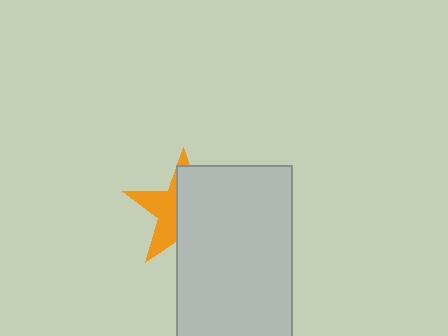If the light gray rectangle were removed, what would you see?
You would see the complete orange star.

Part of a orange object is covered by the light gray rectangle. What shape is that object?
It is a star.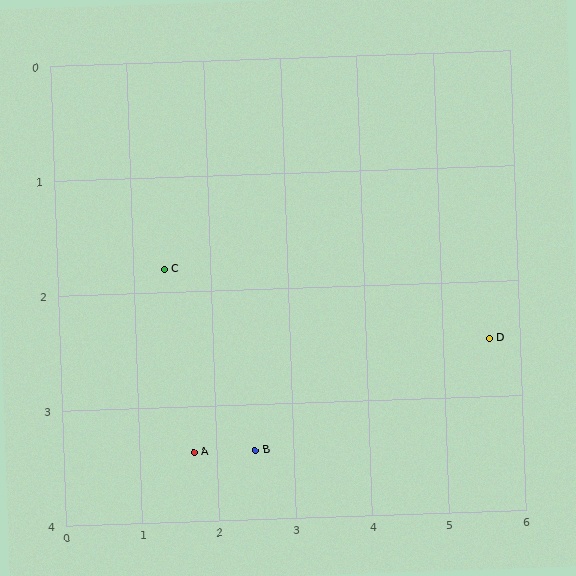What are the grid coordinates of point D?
Point D is at approximately (5.6, 2.5).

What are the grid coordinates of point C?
Point C is at approximately (1.4, 1.8).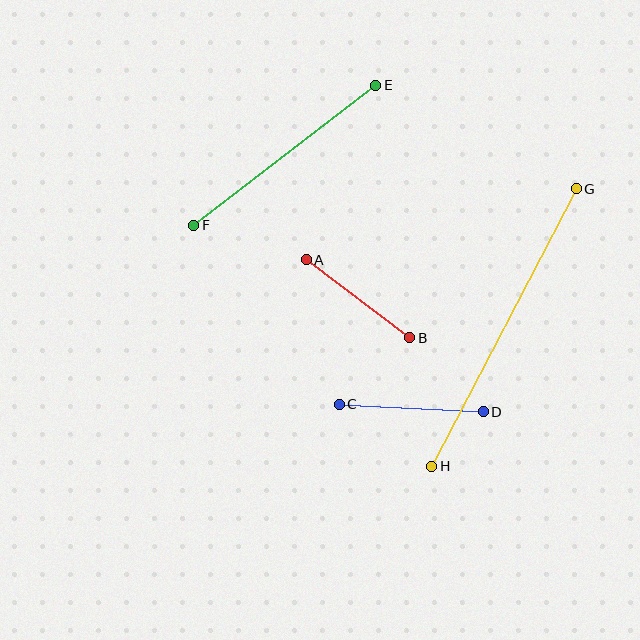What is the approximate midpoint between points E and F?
The midpoint is at approximately (285, 155) pixels.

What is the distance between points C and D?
The distance is approximately 144 pixels.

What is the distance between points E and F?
The distance is approximately 229 pixels.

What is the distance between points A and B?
The distance is approximately 129 pixels.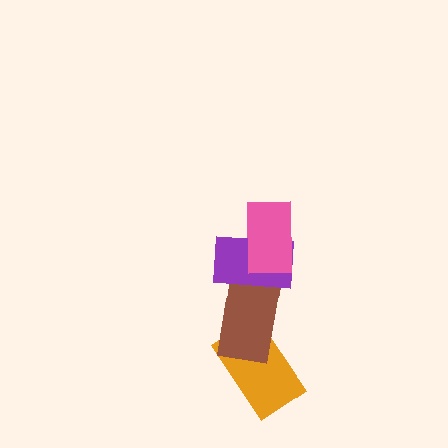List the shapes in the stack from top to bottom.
From top to bottom: the pink rectangle, the purple rectangle, the brown rectangle, the orange rectangle.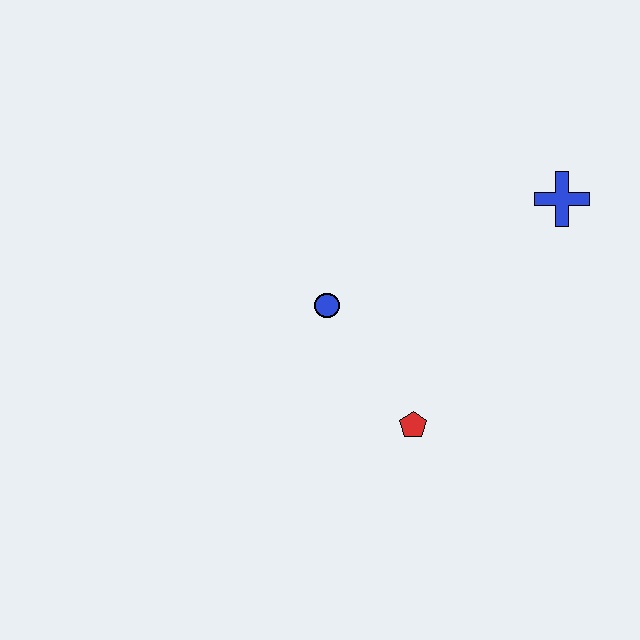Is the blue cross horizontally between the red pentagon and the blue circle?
No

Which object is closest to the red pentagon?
The blue circle is closest to the red pentagon.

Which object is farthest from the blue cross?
The red pentagon is farthest from the blue cross.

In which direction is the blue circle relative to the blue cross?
The blue circle is to the left of the blue cross.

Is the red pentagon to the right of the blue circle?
Yes